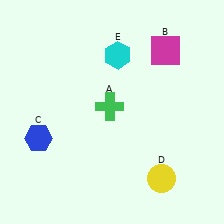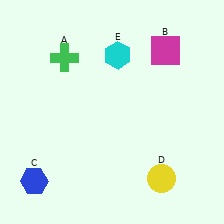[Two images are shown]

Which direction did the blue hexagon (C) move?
The blue hexagon (C) moved down.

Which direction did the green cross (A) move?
The green cross (A) moved up.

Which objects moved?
The objects that moved are: the green cross (A), the blue hexagon (C).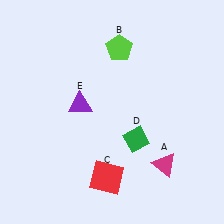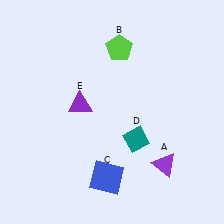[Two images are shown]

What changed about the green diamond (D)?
In Image 1, D is green. In Image 2, it changed to teal.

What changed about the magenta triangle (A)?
In Image 1, A is magenta. In Image 2, it changed to purple.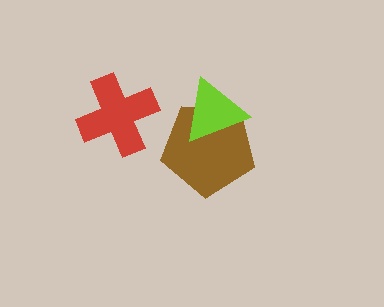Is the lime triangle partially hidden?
No, no other shape covers it.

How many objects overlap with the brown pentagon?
1 object overlaps with the brown pentagon.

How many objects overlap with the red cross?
0 objects overlap with the red cross.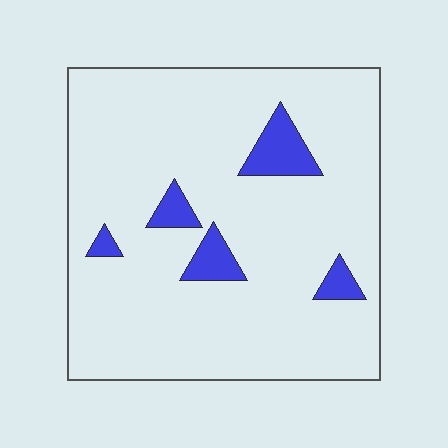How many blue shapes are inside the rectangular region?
5.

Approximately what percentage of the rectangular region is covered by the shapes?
Approximately 10%.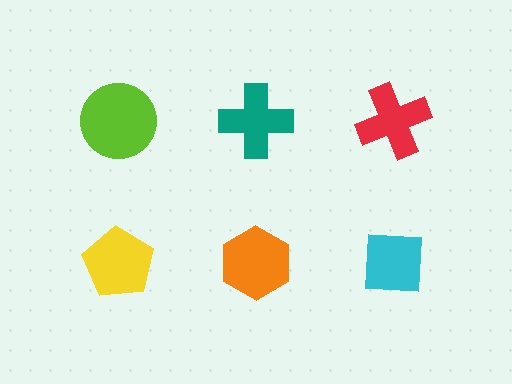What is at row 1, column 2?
A teal cross.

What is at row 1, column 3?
A red cross.